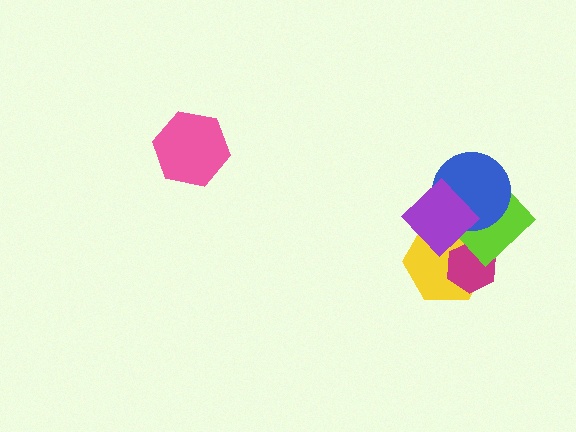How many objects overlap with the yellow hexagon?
3 objects overlap with the yellow hexagon.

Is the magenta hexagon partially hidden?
Yes, it is partially covered by another shape.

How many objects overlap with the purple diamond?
4 objects overlap with the purple diamond.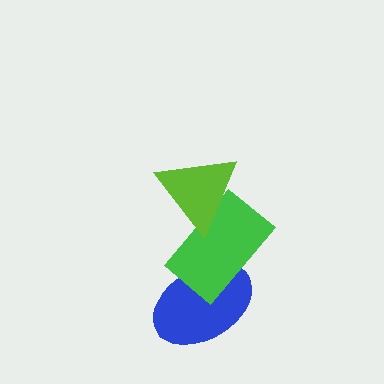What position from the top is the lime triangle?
The lime triangle is 1st from the top.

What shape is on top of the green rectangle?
The lime triangle is on top of the green rectangle.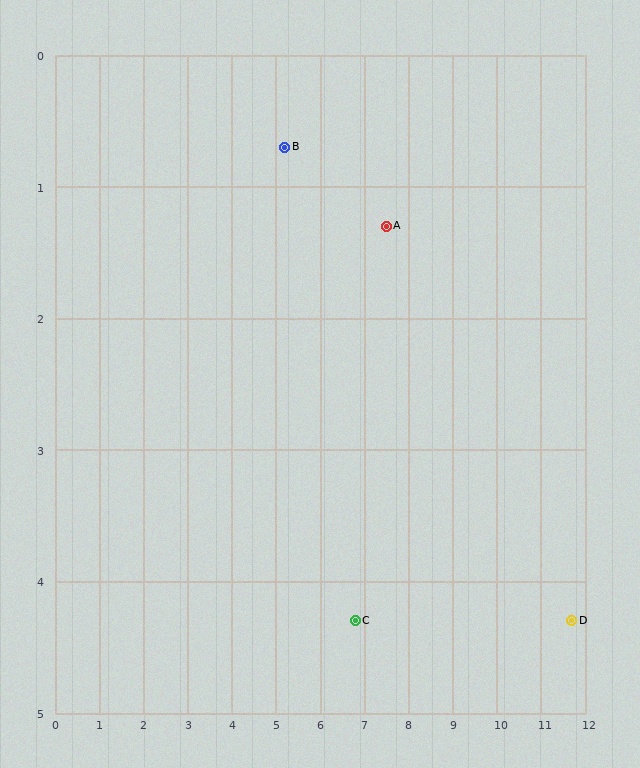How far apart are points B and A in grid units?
Points B and A are about 2.4 grid units apart.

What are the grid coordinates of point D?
Point D is at approximately (11.7, 4.3).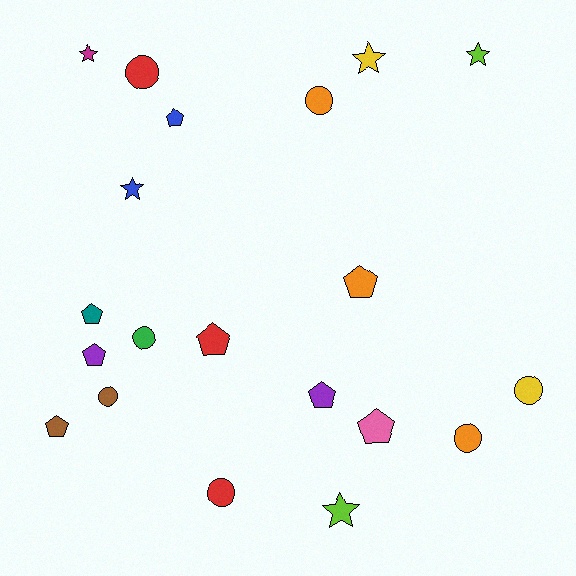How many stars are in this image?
There are 5 stars.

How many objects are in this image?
There are 20 objects.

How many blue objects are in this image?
There are 2 blue objects.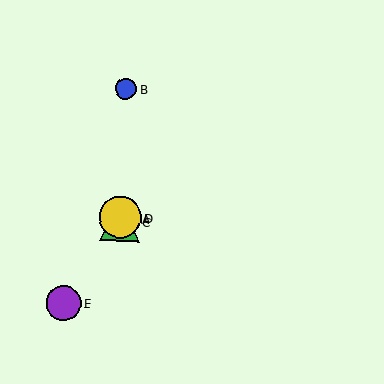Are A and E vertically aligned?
No, A is at x≈120 and E is at x≈63.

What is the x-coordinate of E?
Object E is at x≈63.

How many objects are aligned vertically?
4 objects (A, B, C, D) are aligned vertically.